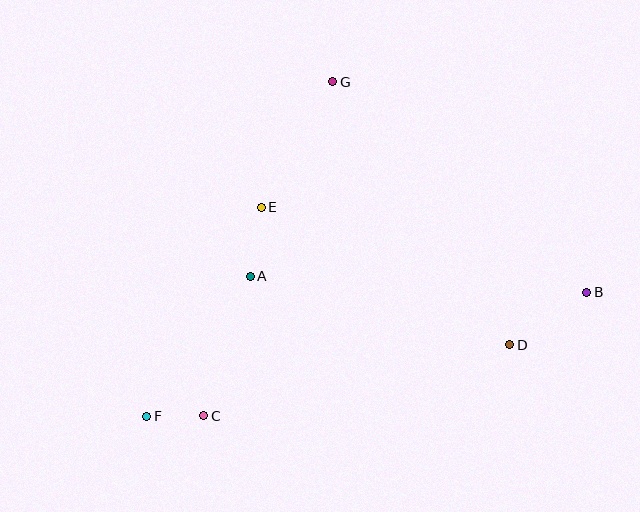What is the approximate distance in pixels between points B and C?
The distance between B and C is approximately 402 pixels.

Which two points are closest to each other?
Points C and F are closest to each other.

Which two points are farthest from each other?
Points B and F are farthest from each other.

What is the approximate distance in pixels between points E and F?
The distance between E and F is approximately 238 pixels.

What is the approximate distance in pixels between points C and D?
The distance between C and D is approximately 314 pixels.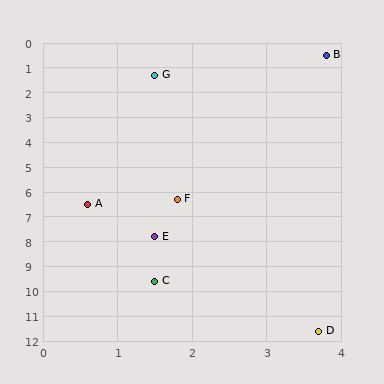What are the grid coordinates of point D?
Point D is at approximately (3.7, 11.6).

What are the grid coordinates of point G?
Point G is at approximately (1.5, 1.3).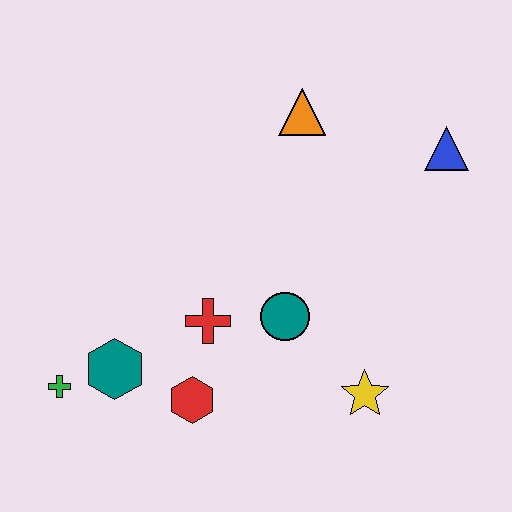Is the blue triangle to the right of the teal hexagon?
Yes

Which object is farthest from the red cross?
The blue triangle is farthest from the red cross.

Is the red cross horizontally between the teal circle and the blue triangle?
No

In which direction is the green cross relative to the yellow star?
The green cross is to the left of the yellow star.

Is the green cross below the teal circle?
Yes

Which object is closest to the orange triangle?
The blue triangle is closest to the orange triangle.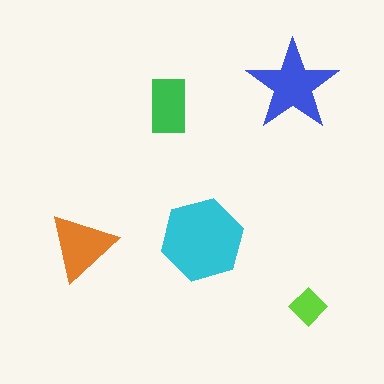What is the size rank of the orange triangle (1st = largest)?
3rd.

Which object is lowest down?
The lime diamond is bottommost.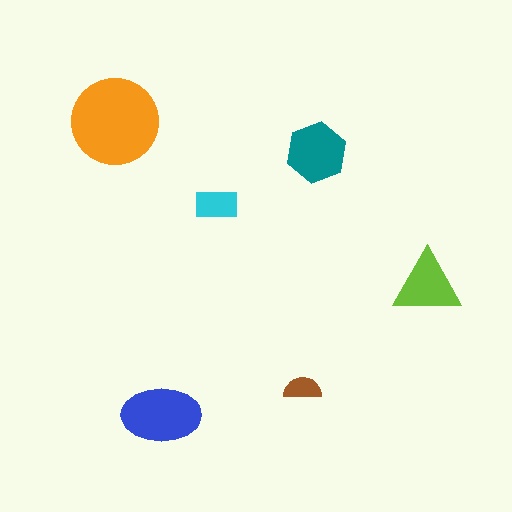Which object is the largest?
The orange circle.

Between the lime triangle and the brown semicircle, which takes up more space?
The lime triangle.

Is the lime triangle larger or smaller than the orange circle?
Smaller.